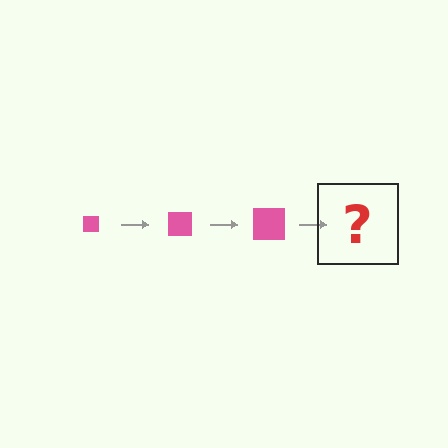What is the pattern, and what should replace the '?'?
The pattern is that the square gets progressively larger each step. The '?' should be a pink square, larger than the previous one.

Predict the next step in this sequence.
The next step is a pink square, larger than the previous one.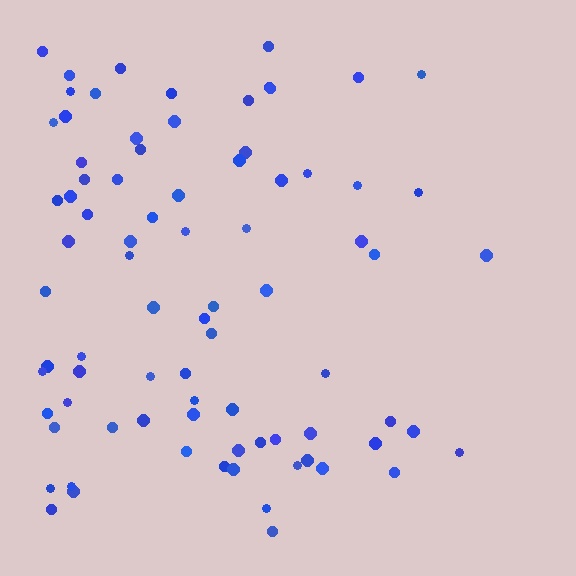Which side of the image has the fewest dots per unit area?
The right.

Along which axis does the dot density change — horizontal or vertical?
Horizontal.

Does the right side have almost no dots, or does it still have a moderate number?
Still a moderate number, just noticeably fewer than the left.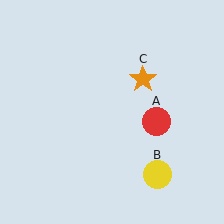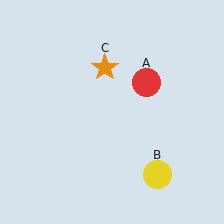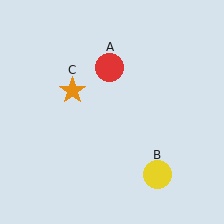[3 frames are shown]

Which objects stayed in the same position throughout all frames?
Yellow circle (object B) remained stationary.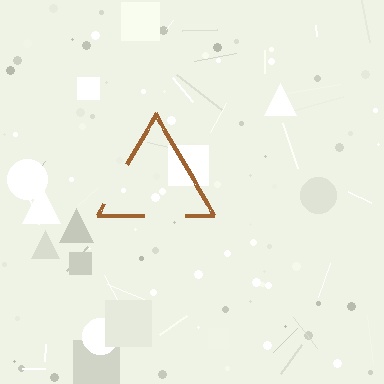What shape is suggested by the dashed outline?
The dashed outline suggests a triangle.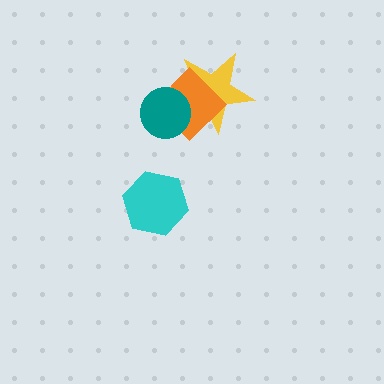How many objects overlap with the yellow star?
2 objects overlap with the yellow star.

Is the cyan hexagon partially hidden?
No, no other shape covers it.